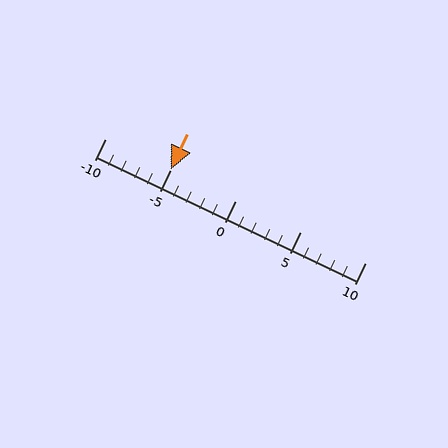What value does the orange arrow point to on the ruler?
The orange arrow points to approximately -5.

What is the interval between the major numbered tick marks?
The major tick marks are spaced 5 units apart.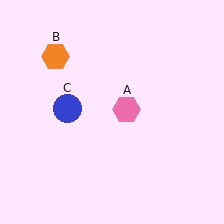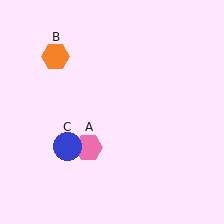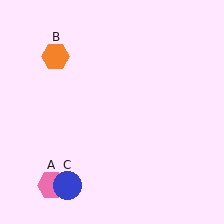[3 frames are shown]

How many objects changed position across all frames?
2 objects changed position: pink hexagon (object A), blue circle (object C).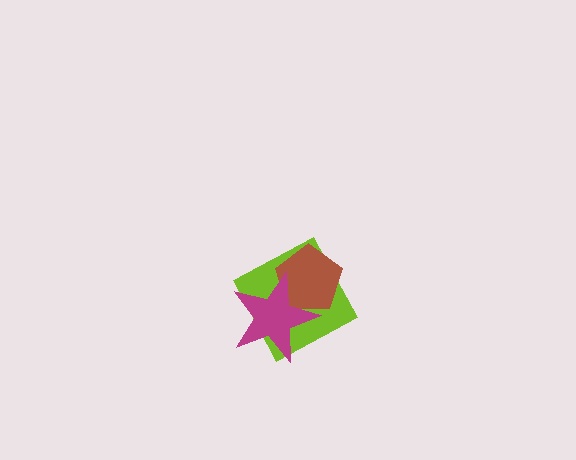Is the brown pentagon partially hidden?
Yes, it is partially covered by another shape.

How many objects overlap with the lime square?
2 objects overlap with the lime square.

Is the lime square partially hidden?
Yes, it is partially covered by another shape.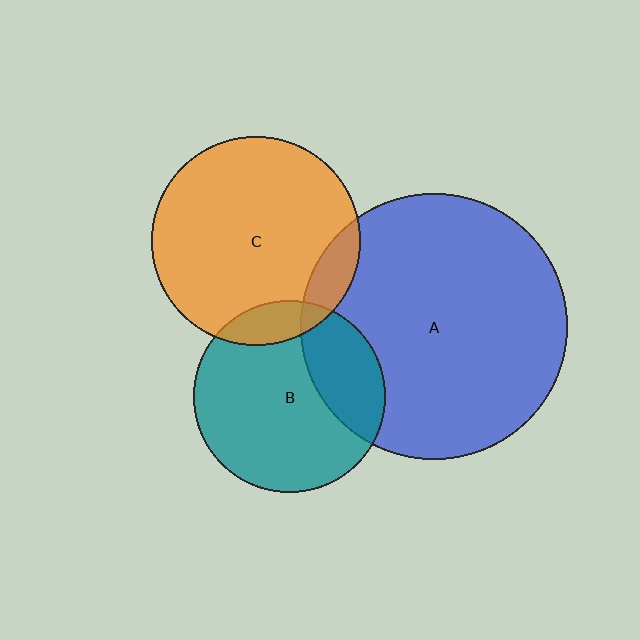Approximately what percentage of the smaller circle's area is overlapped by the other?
Approximately 10%.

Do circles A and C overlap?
Yes.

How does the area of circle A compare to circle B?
Approximately 1.9 times.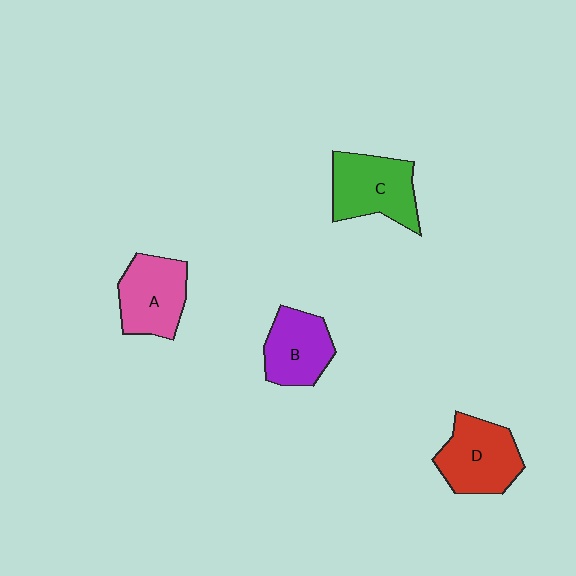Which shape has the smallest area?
Shape B (purple).